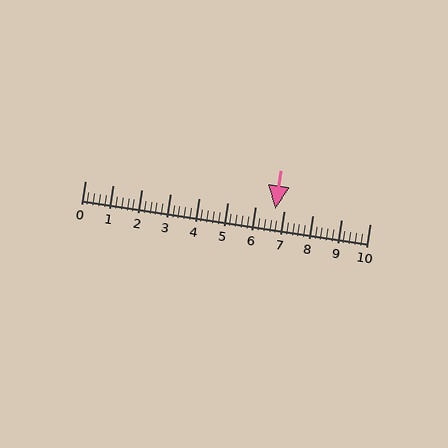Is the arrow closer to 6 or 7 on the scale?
The arrow is closer to 7.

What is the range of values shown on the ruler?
The ruler shows values from 0 to 10.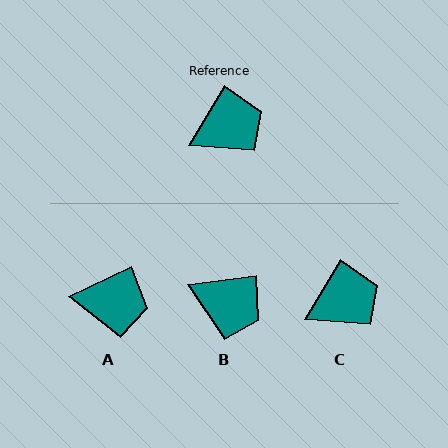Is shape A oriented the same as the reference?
No, it is off by about 34 degrees.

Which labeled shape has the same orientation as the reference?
C.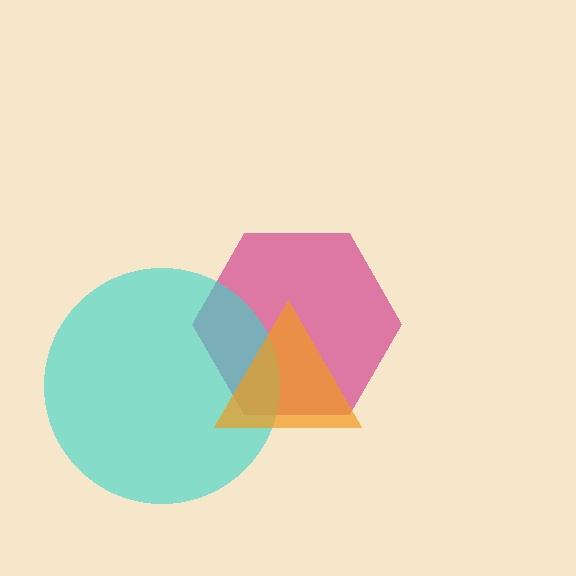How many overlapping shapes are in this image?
There are 3 overlapping shapes in the image.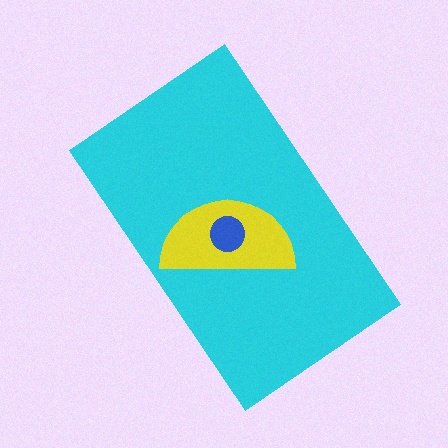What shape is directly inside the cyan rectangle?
The yellow semicircle.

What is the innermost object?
The blue circle.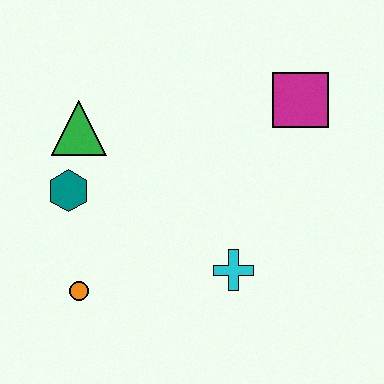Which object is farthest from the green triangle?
The magenta square is farthest from the green triangle.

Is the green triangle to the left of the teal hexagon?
No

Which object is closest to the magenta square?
The cyan cross is closest to the magenta square.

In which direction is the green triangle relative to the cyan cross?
The green triangle is to the left of the cyan cross.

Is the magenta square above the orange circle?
Yes